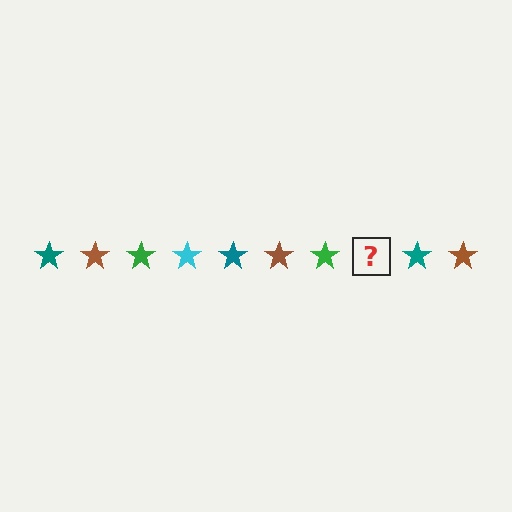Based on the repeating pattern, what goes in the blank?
The blank should be a cyan star.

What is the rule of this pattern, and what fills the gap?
The rule is that the pattern cycles through teal, brown, green, cyan stars. The gap should be filled with a cyan star.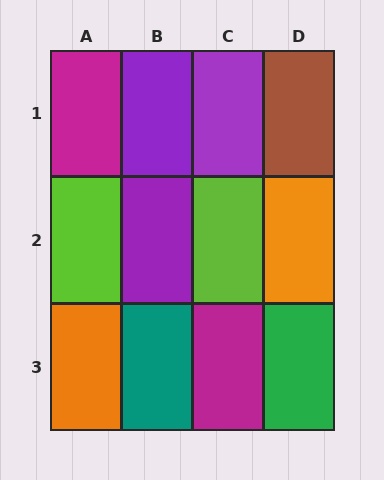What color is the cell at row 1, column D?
Brown.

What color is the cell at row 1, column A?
Magenta.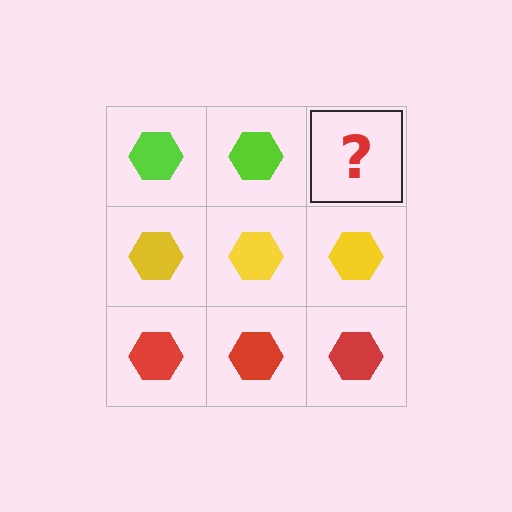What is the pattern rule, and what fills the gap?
The rule is that each row has a consistent color. The gap should be filled with a lime hexagon.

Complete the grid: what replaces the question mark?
The question mark should be replaced with a lime hexagon.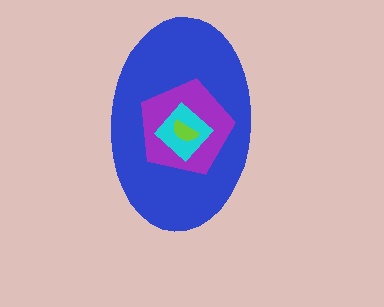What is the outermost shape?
The blue ellipse.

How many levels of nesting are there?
4.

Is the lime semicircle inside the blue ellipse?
Yes.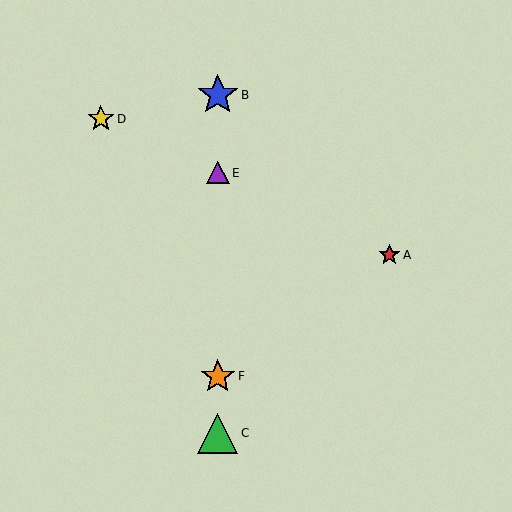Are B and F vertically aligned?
Yes, both are at x≈218.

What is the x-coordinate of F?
Object F is at x≈218.